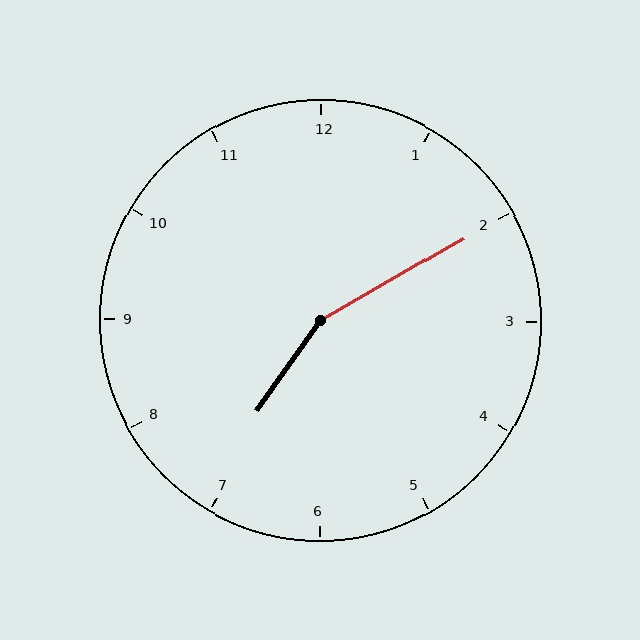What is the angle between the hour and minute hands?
Approximately 155 degrees.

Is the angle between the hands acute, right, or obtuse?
It is obtuse.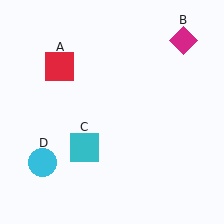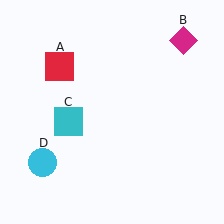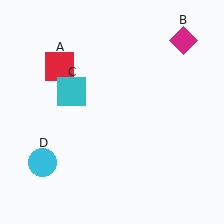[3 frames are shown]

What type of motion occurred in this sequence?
The cyan square (object C) rotated clockwise around the center of the scene.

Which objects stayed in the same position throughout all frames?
Red square (object A) and magenta diamond (object B) and cyan circle (object D) remained stationary.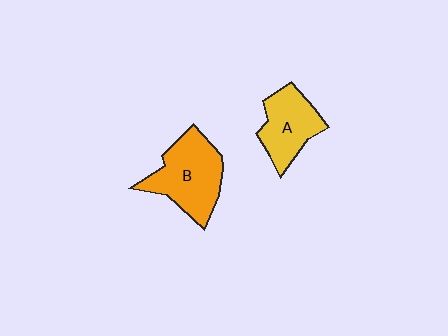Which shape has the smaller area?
Shape A (yellow).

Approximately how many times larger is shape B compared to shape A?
Approximately 1.3 times.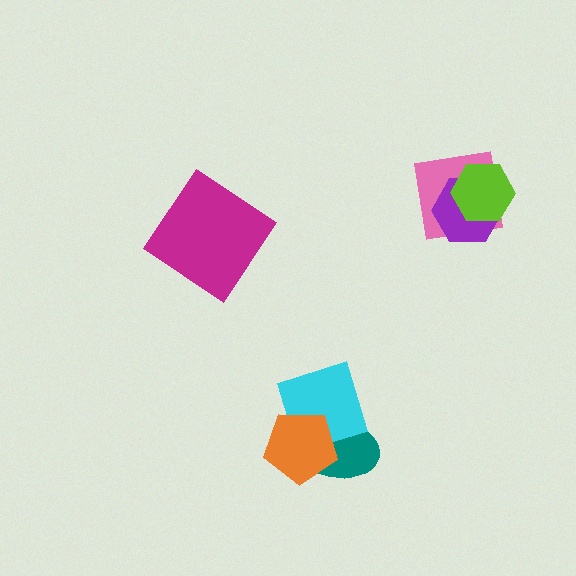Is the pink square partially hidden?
Yes, it is partially covered by another shape.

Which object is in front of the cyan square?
The orange pentagon is in front of the cyan square.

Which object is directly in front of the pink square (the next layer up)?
The purple hexagon is directly in front of the pink square.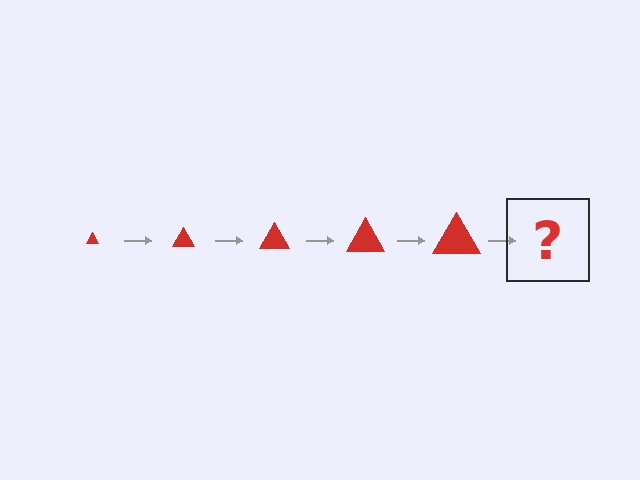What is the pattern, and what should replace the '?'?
The pattern is that the triangle gets progressively larger each step. The '?' should be a red triangle, larger than the previous one.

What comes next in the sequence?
The next element should be a red triangle, larger than the previous one.